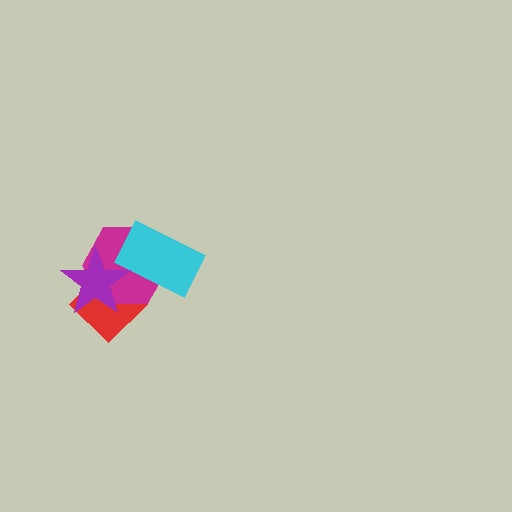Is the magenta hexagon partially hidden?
Yes, it is partially covered by another shape.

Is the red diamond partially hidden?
Yes, it is partially covered by another shape.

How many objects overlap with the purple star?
3 objects overlap with the purple star.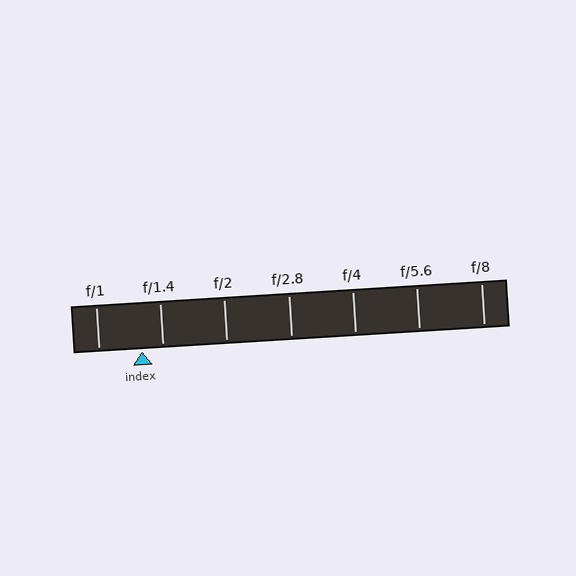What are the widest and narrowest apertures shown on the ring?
The widest aperture shown is f/1 and the narrowest is f/8.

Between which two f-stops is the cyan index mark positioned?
The index mark is between f/1 and f/1.4.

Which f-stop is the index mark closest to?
The index mark is closest to f/1.4.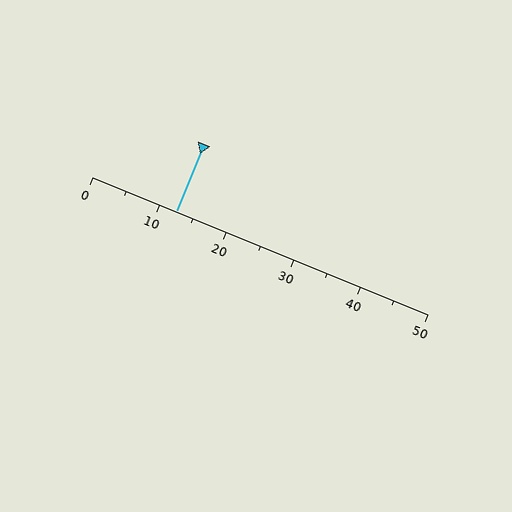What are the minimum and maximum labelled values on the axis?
The axis runs from 0 to 50.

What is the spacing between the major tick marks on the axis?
The major ticks are spaced 10 apart.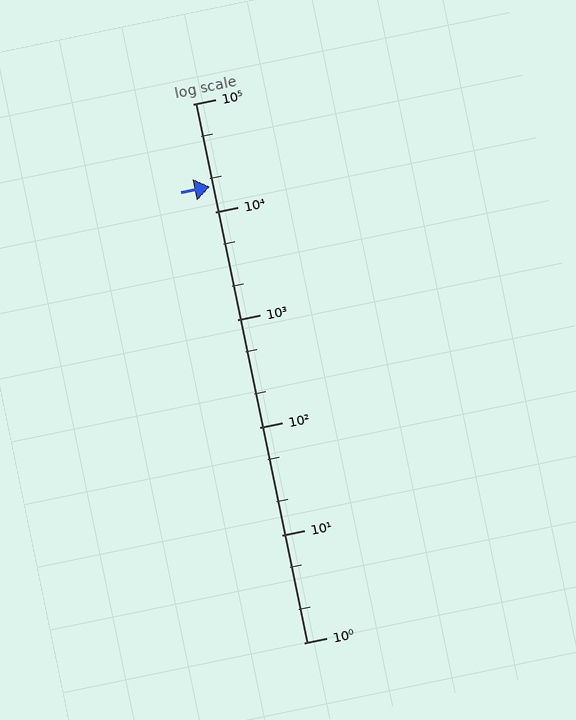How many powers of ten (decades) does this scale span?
The scale spans 5 decades, from 1 to 100000.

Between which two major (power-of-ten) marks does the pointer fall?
The pointer is between 10000 and 100000.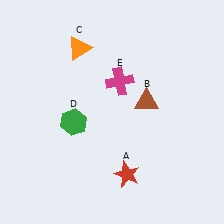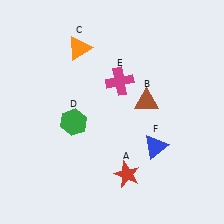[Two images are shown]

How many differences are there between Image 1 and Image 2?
There is 1 difference between the two images.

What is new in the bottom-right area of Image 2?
A blue triangle (F) was added in the bottom-right area of Image 2.